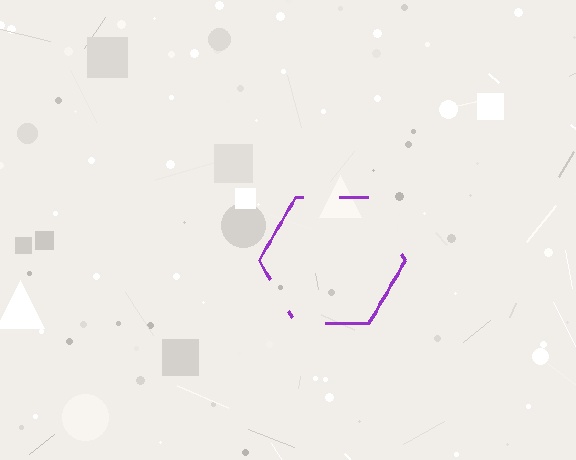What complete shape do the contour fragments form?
The contour fragments form a hexagon.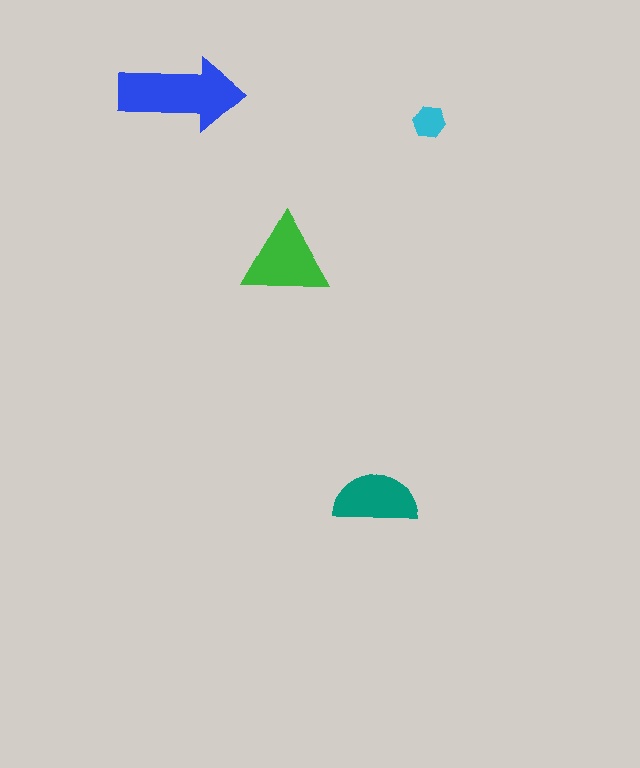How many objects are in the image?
There are 4 objects in the image.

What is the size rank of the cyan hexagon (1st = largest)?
4th.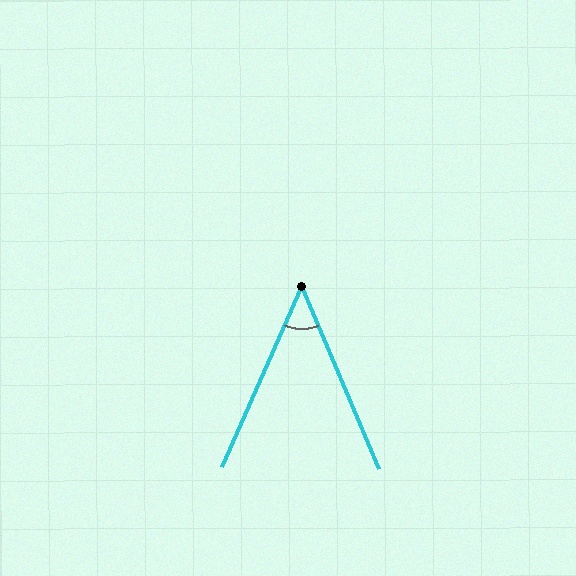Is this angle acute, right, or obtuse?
It is acute.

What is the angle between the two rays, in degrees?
Approximately 47 degrees.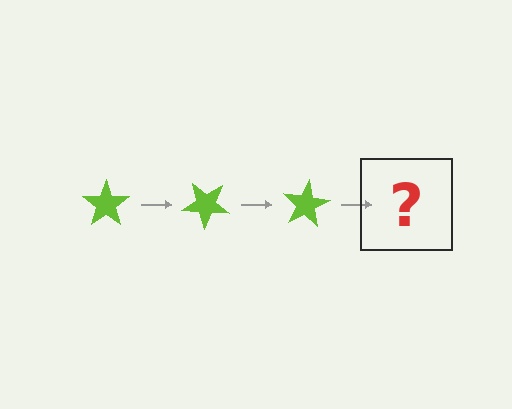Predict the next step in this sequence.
The next step is a lime star rotated 120 degrees.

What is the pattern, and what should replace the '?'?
The pattern is that the star rotates 40 degrees each step. The '?' should be a lime star rotated 120 degrees.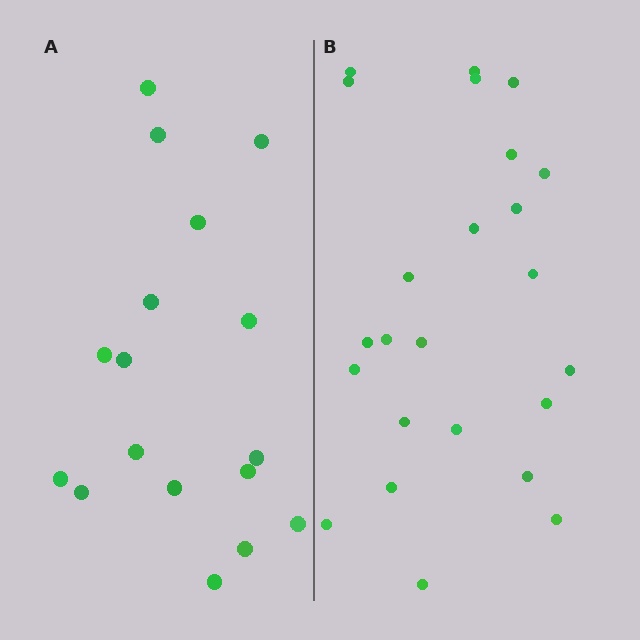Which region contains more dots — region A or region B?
Region B (the right region) has more dots.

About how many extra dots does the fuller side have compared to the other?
Region B has roughly 8 or so more dots than region A.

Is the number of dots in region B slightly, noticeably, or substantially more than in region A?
Region B has noticeably more, but not dramatically so. The ratio is roughly 1.4 to 1.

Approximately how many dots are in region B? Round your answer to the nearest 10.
About 20 dots. (The exact count is 24, which rounds to 20.)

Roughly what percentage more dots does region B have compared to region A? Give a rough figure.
About 40% more.